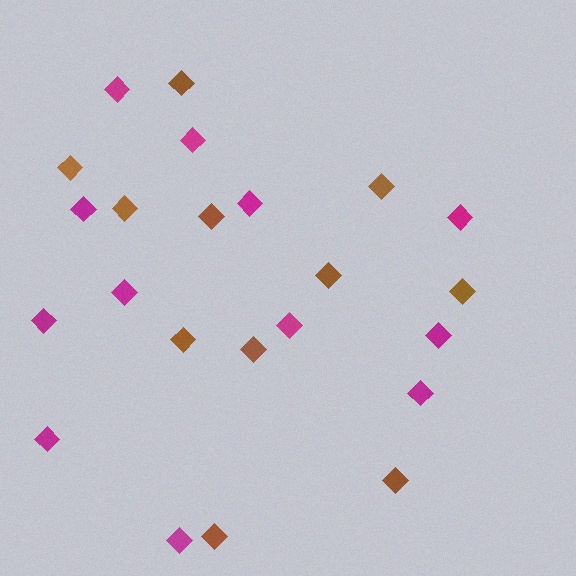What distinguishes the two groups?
There are 2 groups: one group of brown diamonds (11) and one group of magenta diamonds (12).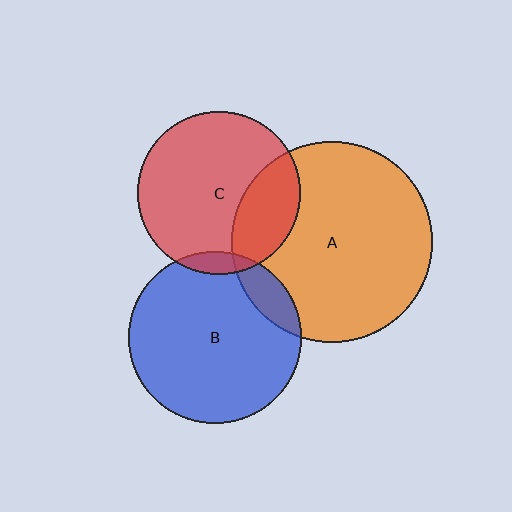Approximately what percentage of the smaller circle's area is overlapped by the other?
Approximately 5%.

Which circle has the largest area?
Circle A (orange).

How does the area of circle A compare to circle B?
Approximately 1.4 times.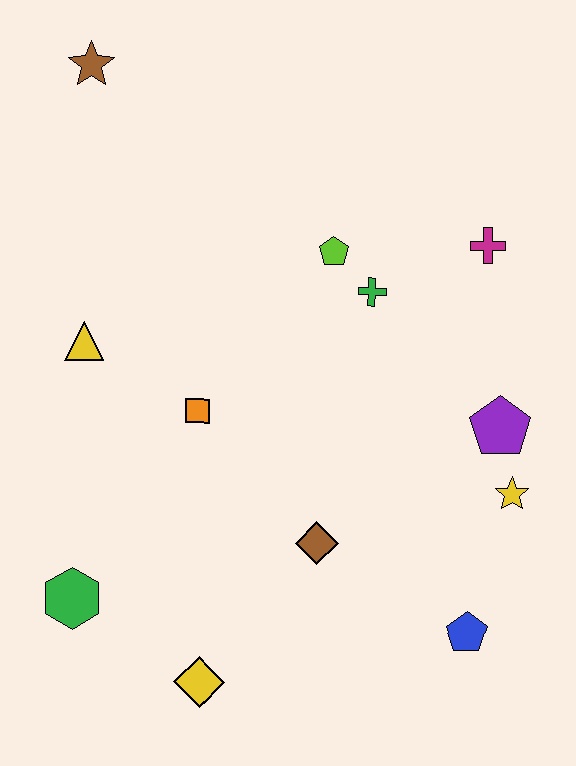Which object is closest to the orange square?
The yellow triangle is closest to the orange square.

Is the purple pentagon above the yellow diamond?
Yes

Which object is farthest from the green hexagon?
The magenta cross is farthest from the green hexagon.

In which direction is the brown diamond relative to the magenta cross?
The brown diamond is below the magenta cross.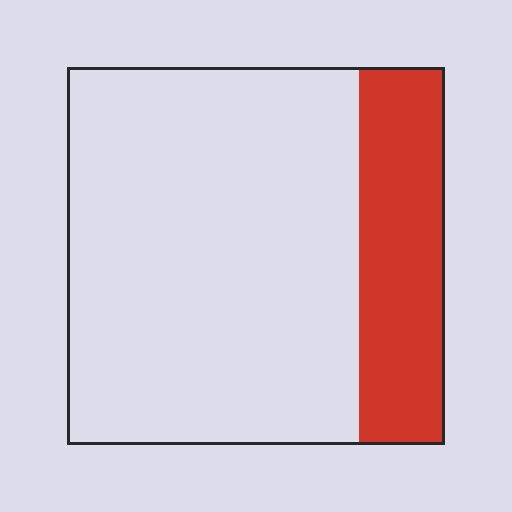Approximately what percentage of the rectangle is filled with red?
Approximately 25%.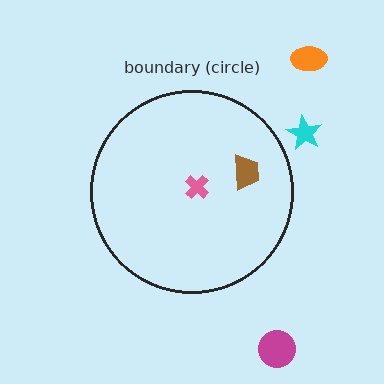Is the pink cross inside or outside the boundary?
Inside.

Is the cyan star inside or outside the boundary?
Outside.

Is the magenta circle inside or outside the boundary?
Outside.